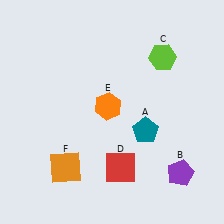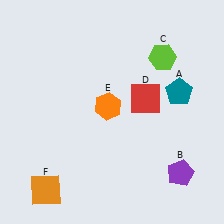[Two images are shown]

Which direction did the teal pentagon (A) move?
The teal pentagon (A) moved up.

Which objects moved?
The objects that moved are: the teal pentagon (A), the red square (D), the orange square (F).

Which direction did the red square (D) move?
The red square (D) moved up.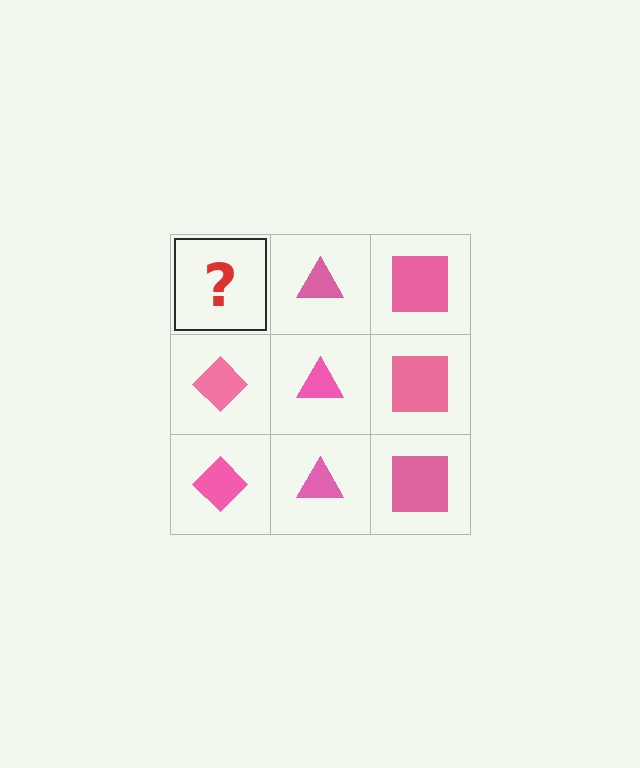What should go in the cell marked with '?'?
The missing cell should contain a pink diamond.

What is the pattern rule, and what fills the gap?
The rule is that each column has a consistent shape. The gap should be filled with a pink diamond.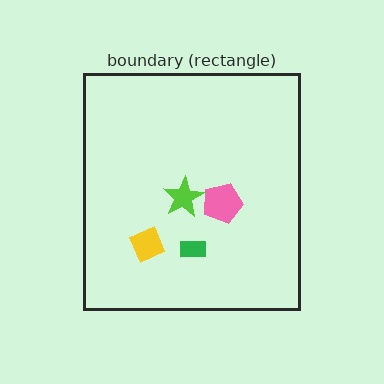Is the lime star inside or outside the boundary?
Inside.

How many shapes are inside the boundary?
4 inside, 0 outside.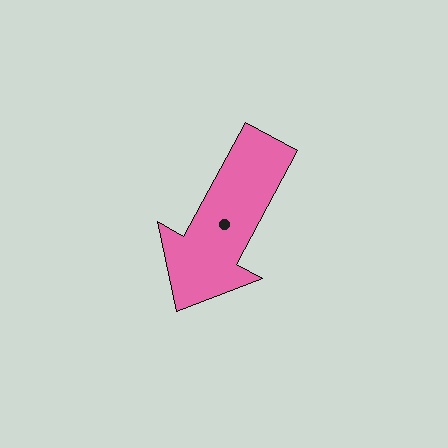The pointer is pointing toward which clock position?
Roughly 7 o'clock.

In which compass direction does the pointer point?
Southwest.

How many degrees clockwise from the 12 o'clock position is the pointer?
Approximately 208 degrees.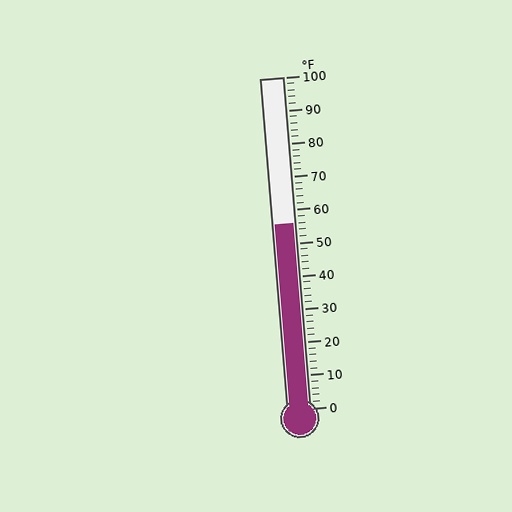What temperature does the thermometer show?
The thermometer shows approximately 56°F.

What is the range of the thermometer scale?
The thermometer scale ranges from 0°F to 100°F.